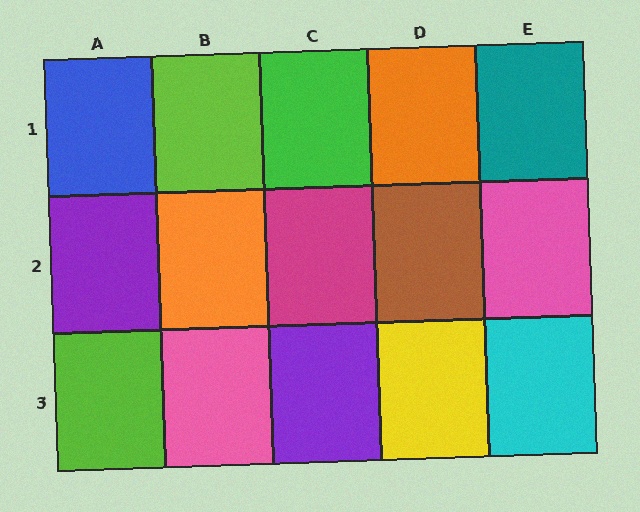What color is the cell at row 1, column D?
Orange.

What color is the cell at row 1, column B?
Lime.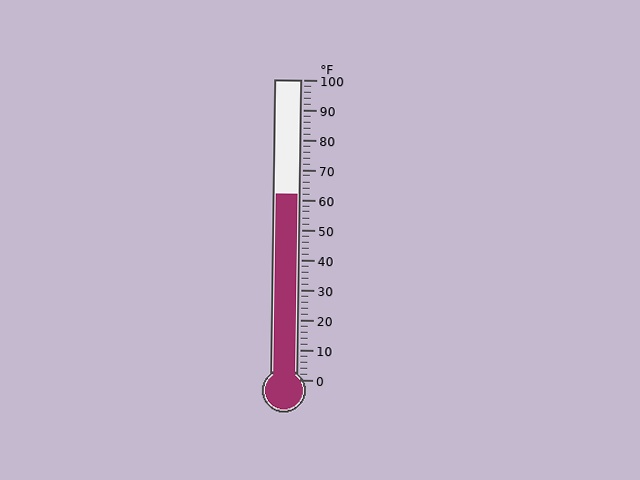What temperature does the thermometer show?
The thermometer shows approximately 62°F.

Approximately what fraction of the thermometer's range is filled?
The thermometer is filled to approximately 60% of its range.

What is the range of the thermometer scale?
The thermometer scale ranges from 0°F to 100°F.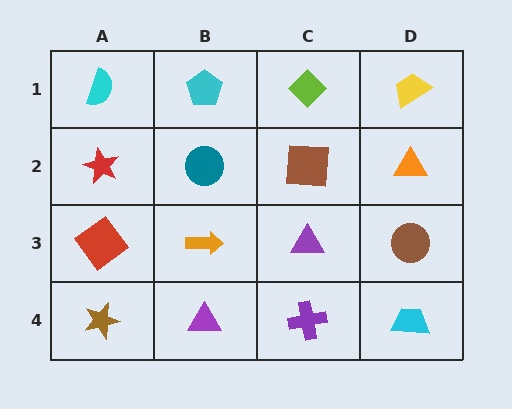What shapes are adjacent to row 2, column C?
A lime diamond (row 1, column C), a purple triangle (row 3, column C), a teal circle (row 2, column B), an orange triangle (row 2, column D).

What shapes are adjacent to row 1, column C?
A brown square (row 2, column C), a cyan pentagon (row 1, column B), a yellow trapezoid (row 1, column D).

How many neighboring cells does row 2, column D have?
3.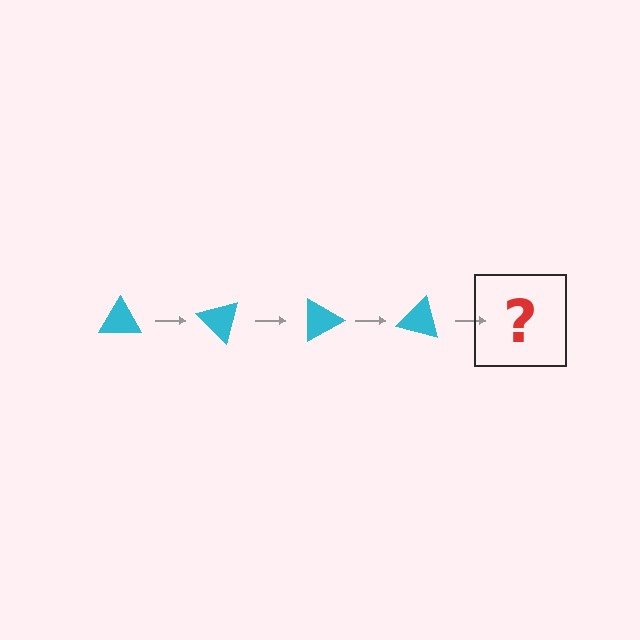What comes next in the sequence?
The next element should be a cyan triangle rotated 180 degrees.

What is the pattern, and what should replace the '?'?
The pattern is that the triangle rotates 45 degrees each step. The '?' should be a cyan triangle rotated 180 degrees.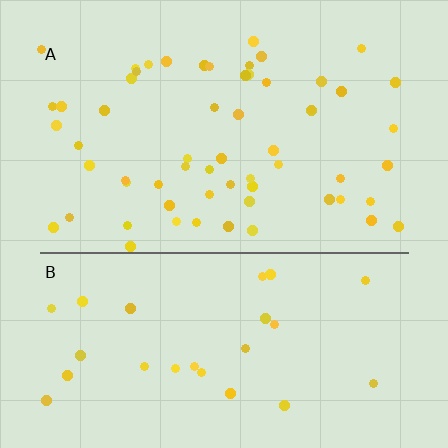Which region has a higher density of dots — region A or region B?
A (the top).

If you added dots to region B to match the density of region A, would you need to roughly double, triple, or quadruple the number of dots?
Approximately double.